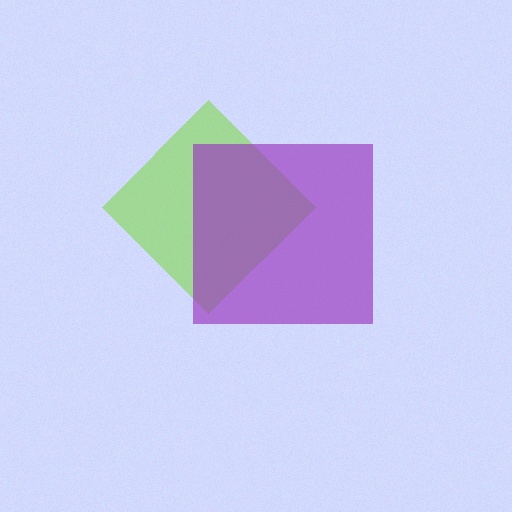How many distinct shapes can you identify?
There are 2 distinct shapes: a lime diamond, a purple square.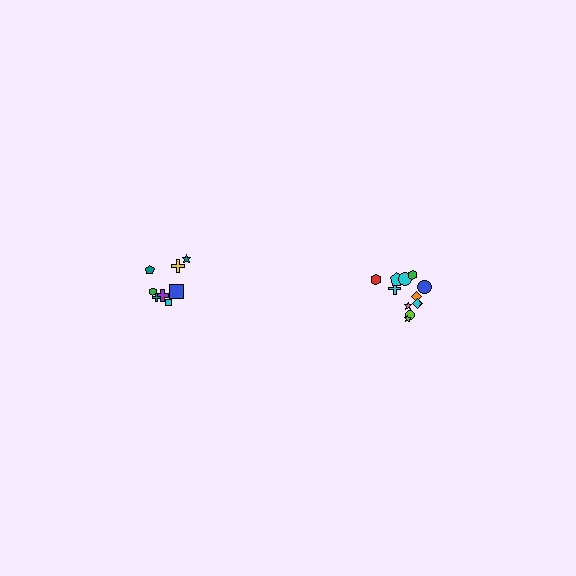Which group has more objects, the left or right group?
The right group.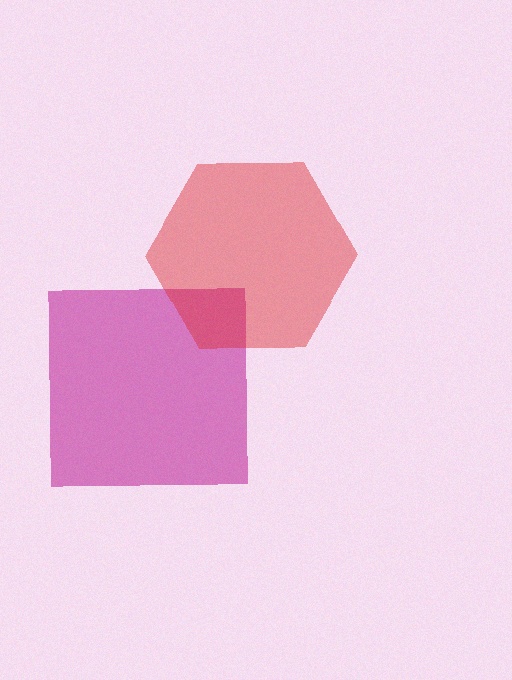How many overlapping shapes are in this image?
There are 2 overlapping shapes in the image.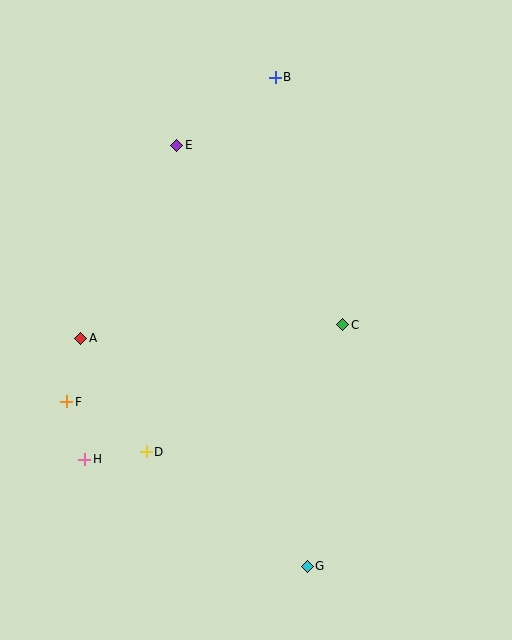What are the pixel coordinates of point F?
Point F is at (67, 402).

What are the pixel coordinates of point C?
Point C is at (343, 325).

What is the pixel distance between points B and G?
The distance between B and G is 490 pixels.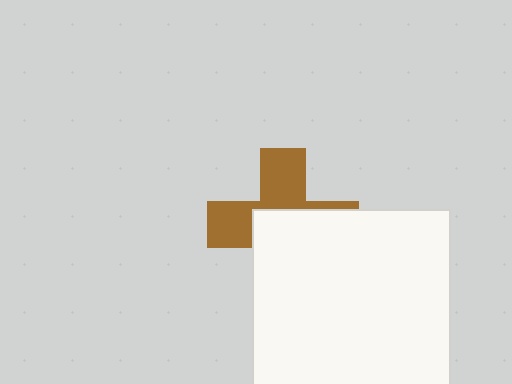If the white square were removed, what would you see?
You would see the complete brown cross.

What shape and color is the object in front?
The object in front is a white square.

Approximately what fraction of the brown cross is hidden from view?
Roughly 55% of the brown cross is hidden behind the white square.